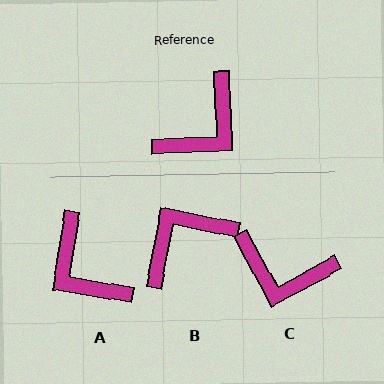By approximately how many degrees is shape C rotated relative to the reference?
Approximately 64 degrees clockwise.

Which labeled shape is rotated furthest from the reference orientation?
B, about 166 degrees away.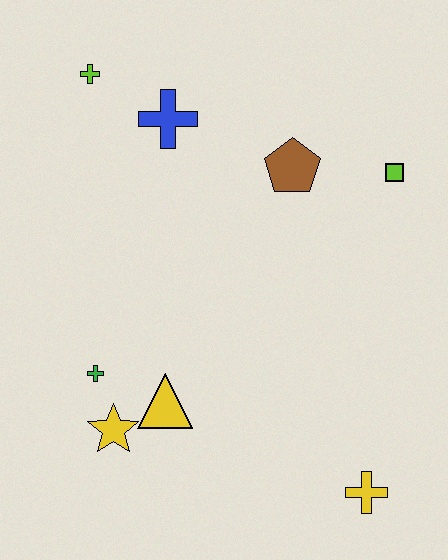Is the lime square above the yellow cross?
Yes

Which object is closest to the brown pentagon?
The lime square is closest to the brown pentagon.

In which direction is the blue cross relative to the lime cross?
The blue cross is to the right of the lime cross.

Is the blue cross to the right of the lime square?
No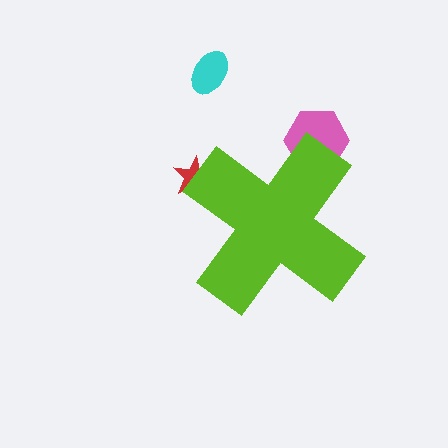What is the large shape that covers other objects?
A lime cross.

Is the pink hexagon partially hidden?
Yes, the pink hexagon is partially hidden behind the lime cross.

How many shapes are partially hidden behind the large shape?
2 shapes are partially hidden.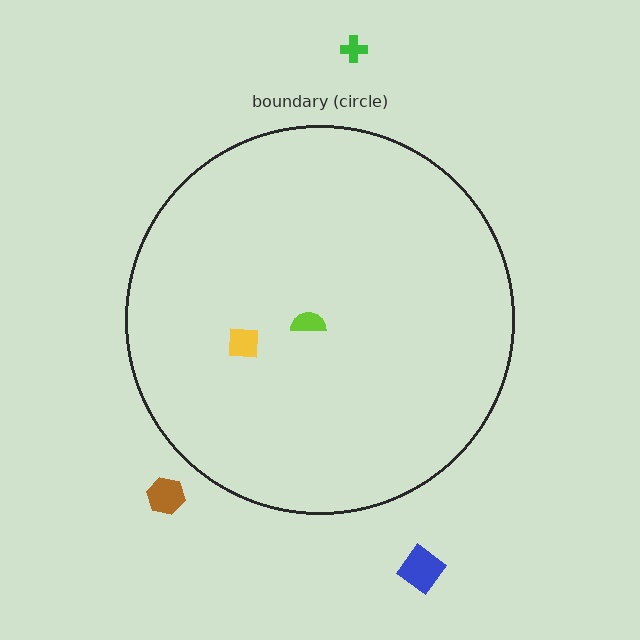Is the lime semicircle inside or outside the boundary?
Inside.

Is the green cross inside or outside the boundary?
Outside.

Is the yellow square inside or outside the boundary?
Inside.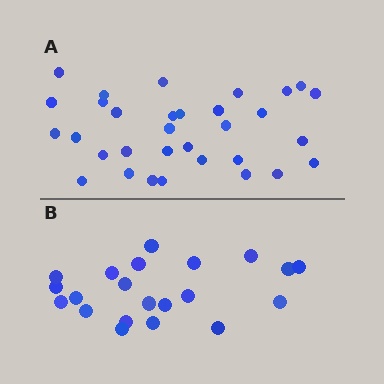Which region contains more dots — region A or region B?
Region A (the top region) has more dots.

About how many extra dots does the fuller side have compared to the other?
Region A has roughly 12 or so more dots than region B.